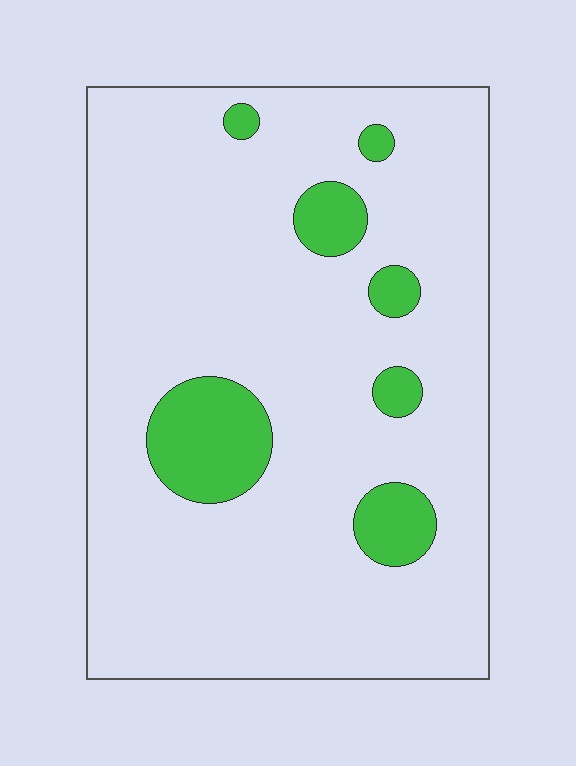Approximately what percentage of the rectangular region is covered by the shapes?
Approximately 10%.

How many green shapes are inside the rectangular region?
7.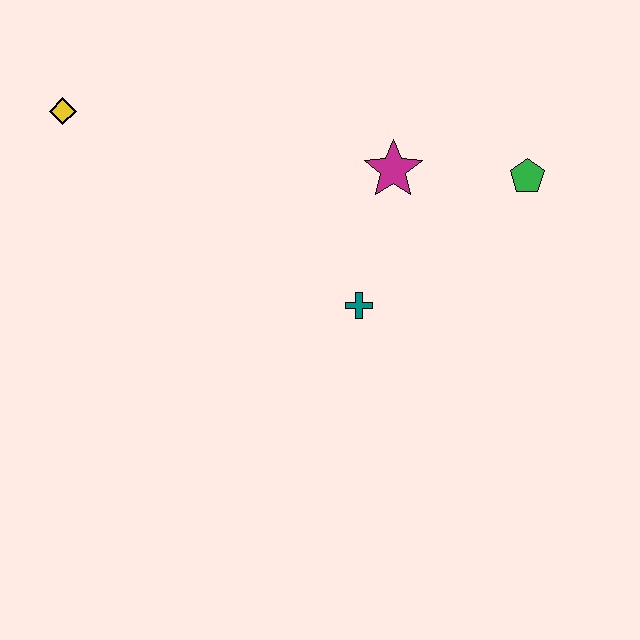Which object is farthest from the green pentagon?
The yellow diamond is farthest from the green pentagon.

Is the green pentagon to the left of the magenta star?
No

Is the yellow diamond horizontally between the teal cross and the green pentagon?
No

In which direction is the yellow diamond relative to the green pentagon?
The yellow diamond is to the left of the green pentagon.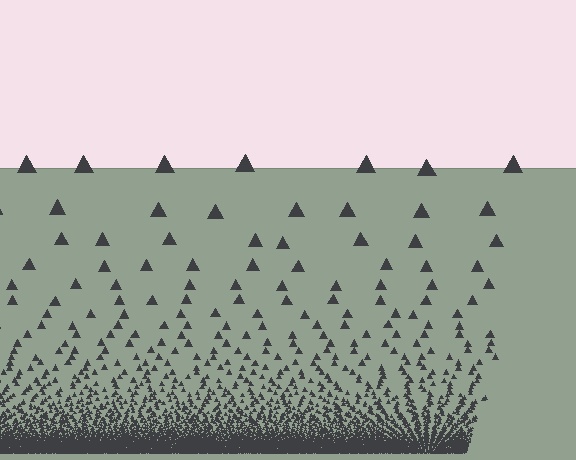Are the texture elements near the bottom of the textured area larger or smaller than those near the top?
Smaller. The gradient is inverted — elements near the bottom are smaller and denser.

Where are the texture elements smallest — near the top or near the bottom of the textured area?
Near the bottom.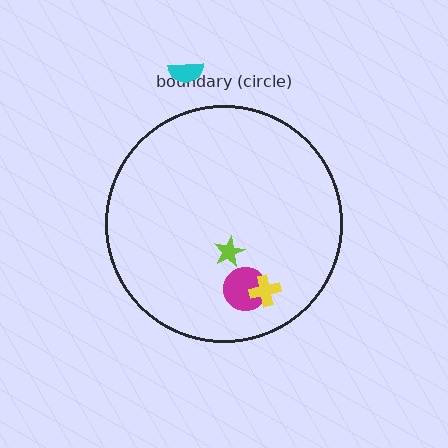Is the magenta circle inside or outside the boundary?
Inside.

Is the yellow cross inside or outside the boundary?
Inside.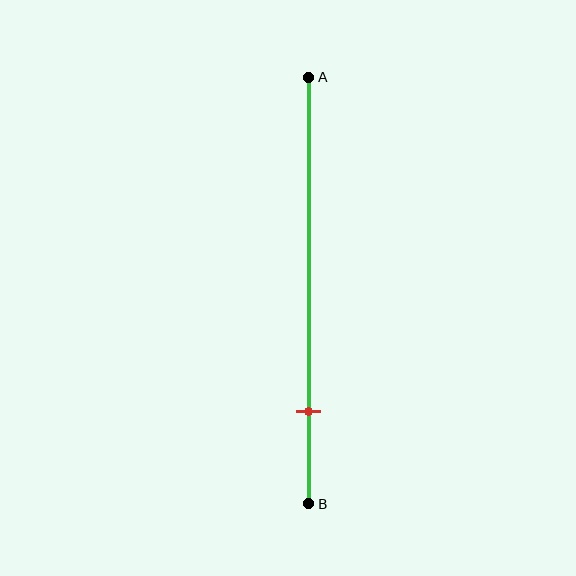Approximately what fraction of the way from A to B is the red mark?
The red mark is approximately 80% of the way from A to B.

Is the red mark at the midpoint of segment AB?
No, the mark is at about 80% from A, not at the 50% midpoint.